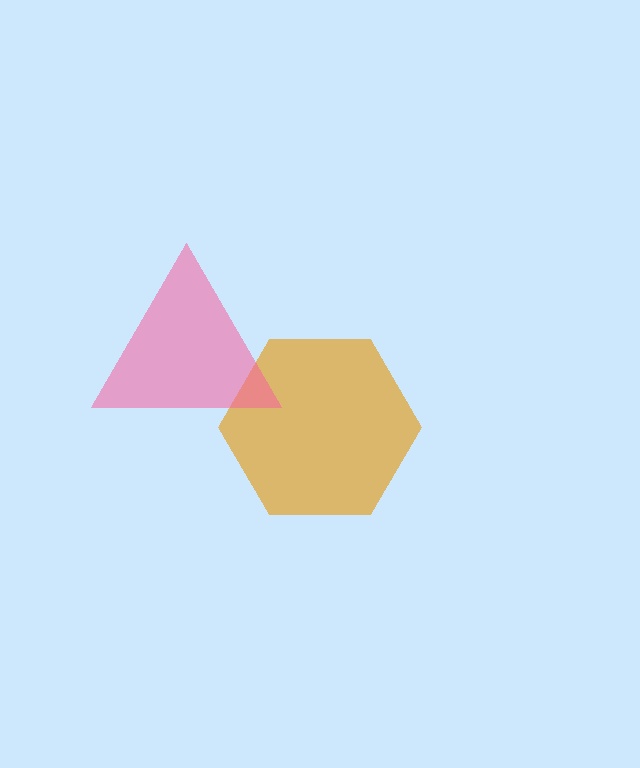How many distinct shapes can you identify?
There are 2 distinct shapes: an orange hexagon, a pink triangle.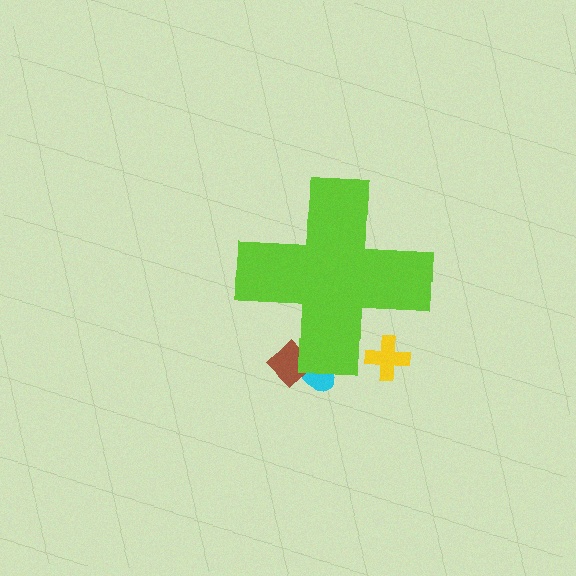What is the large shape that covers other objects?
A lime cross.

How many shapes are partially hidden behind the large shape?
3 shapes are partially hidden.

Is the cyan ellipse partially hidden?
Yes, the cyan ellipse is partially hidden behind the lime cross.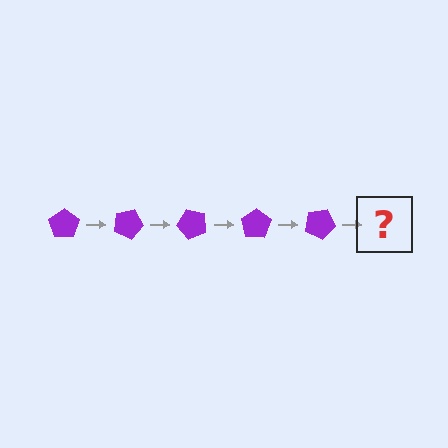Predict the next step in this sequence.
The next step is a purple pentagon rotated 125 degrees.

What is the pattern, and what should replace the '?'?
The pattern is that the pentagon rotates 25 degrees each step. The '?' should be a purple pentagon rotated 125 degrees.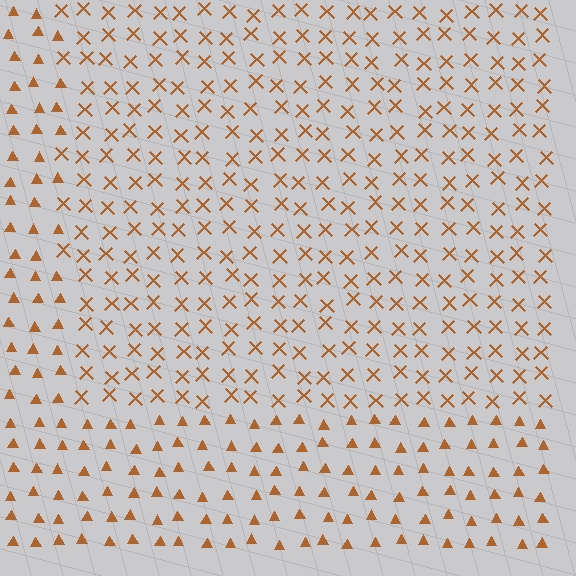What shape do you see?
I see a rectangle.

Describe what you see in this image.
The image is filled with small brown elements arranged in a uniform grid. A rectangle-shaped region contains X marks, while the surrounding area contains triangles. The boundary is defined purely by the change in element shape.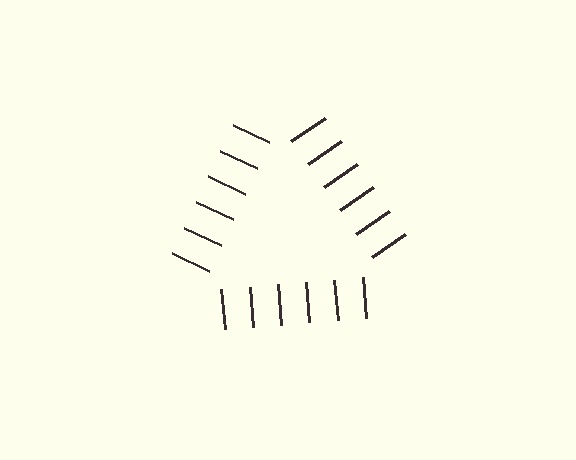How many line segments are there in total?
18 — 6 along each of the 3 edges.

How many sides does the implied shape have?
3 sides — the line-ends trace a triangle.